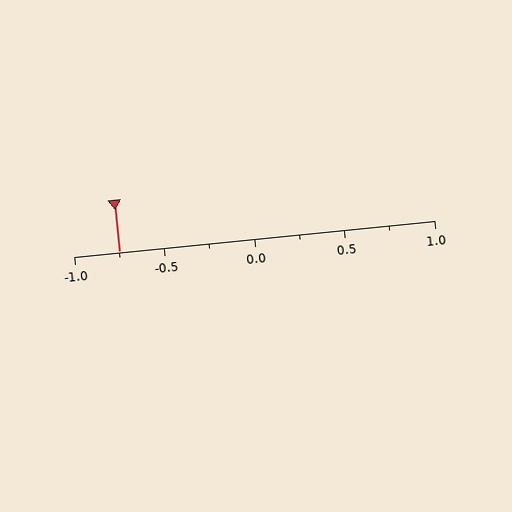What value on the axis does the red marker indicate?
The marker indicates approximately -0.75.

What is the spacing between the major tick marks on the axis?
The major ticks are spaced 0.5 apart.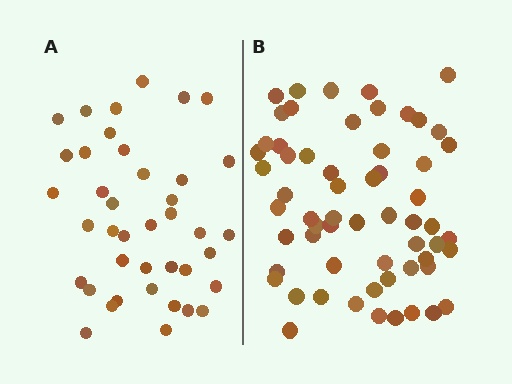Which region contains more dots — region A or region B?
Region B (the right region) has more dots.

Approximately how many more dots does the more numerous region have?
Region B has approximately 20 more dots than region A.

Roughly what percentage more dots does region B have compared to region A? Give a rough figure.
About 50% more.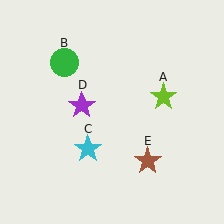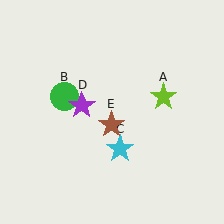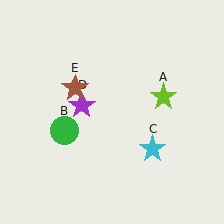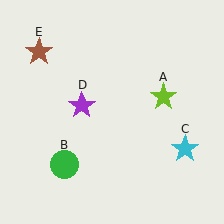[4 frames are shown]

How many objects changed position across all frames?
3 objects changed position: green circle (object B), cyan star (object C), brown star (object E).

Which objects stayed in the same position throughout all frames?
Lime star (object A) and purple star (object D) remained stationary.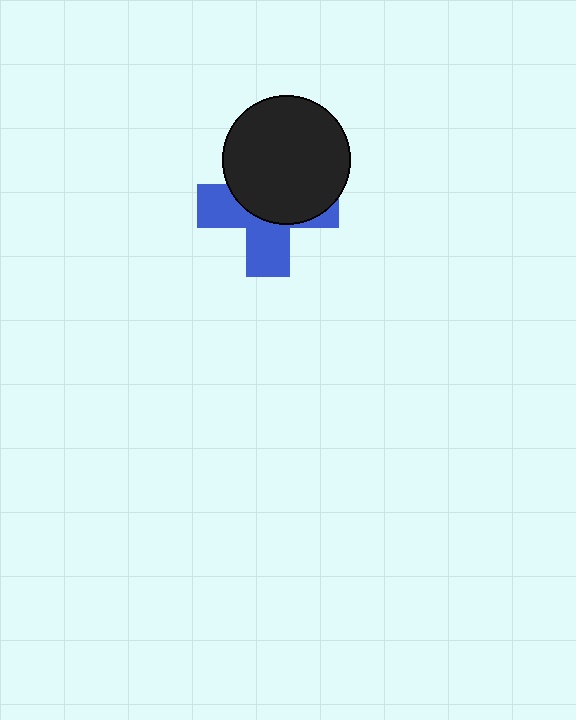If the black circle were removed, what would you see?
You would see the complete blue cross.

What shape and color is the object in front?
The object in front is a black circle.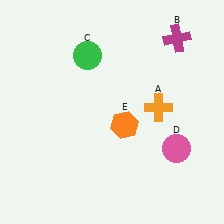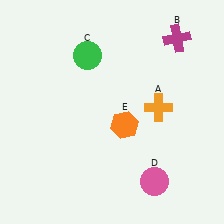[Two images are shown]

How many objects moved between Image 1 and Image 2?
1 object moved between the two images.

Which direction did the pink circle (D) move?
The pink circle (D) moved down.